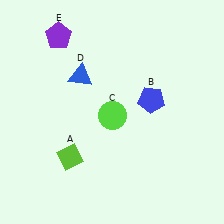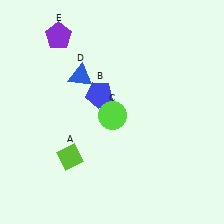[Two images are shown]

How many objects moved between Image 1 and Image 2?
1 object moved between the two images.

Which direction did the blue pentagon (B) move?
The blue pentagon (B) moved left.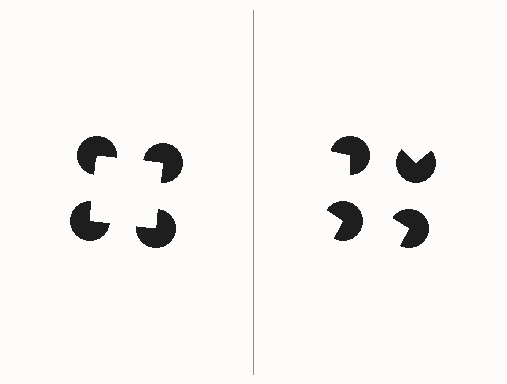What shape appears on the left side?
An illusory square.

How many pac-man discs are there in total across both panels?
8 — 4 on each side.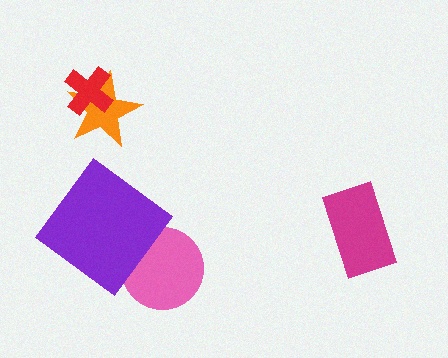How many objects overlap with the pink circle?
1 object overlaps with the pink circle.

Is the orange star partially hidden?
Yes, it is partially covered by another shape.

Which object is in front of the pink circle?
The purple diamond is in front of the pink circle.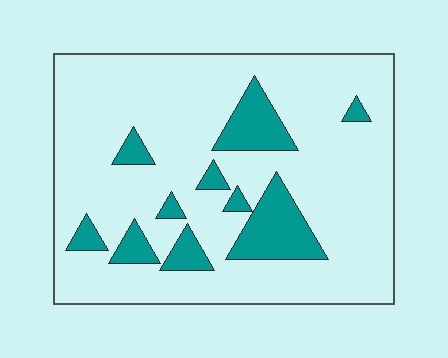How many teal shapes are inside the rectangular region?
10.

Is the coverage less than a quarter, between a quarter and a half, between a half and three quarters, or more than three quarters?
Less than a quarter.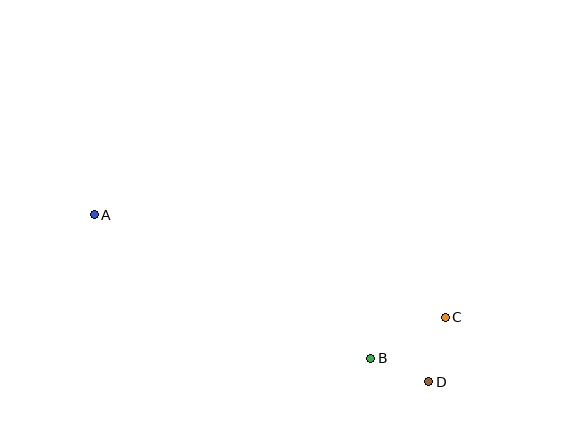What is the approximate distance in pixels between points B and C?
The distance between B and C is approximately 85 pixels.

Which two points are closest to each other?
Points B and D are closest to each other.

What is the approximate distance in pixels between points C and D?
The distance between C and D is approximately 67 pixels.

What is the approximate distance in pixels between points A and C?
The distance between A and C is approximately 365 pixels.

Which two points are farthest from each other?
Points A and D are farthest from each other.